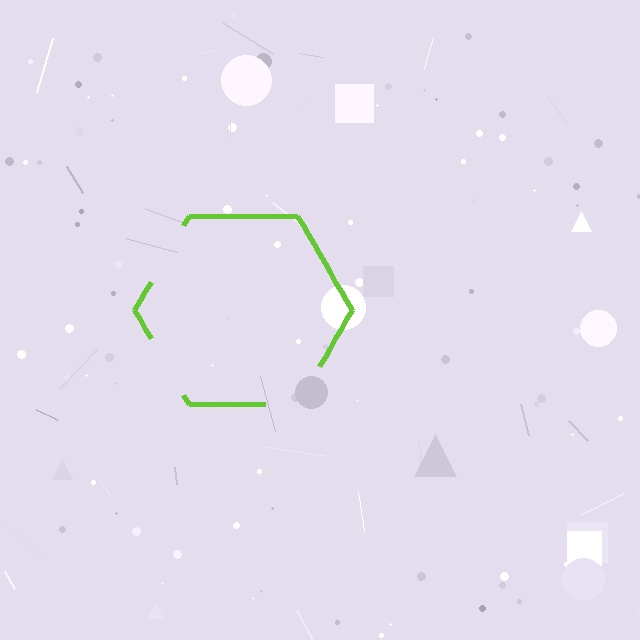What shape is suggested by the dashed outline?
The dashed outline suggests a hexagon.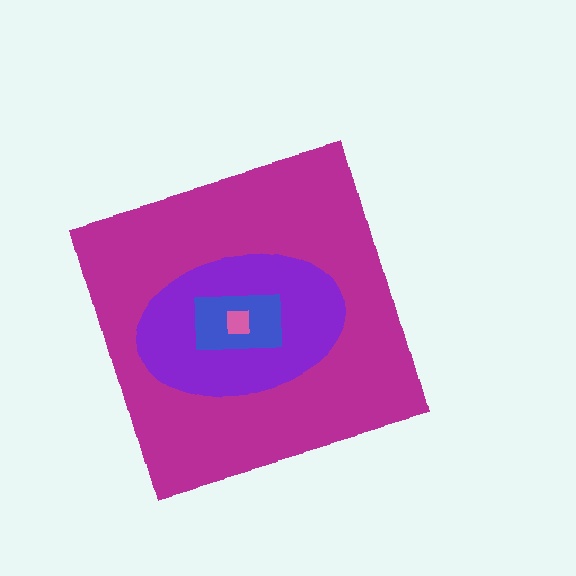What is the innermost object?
The pink square.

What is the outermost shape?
The magenta diamond.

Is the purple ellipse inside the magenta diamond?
Yes.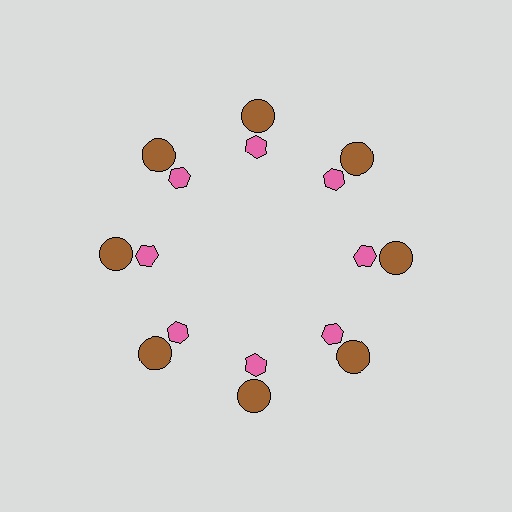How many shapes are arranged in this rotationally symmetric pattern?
There are 16 shapes, arranged in 8 groups of 2.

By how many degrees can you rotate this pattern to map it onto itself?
The pattern maps onto itself every 45 degrees of rotation.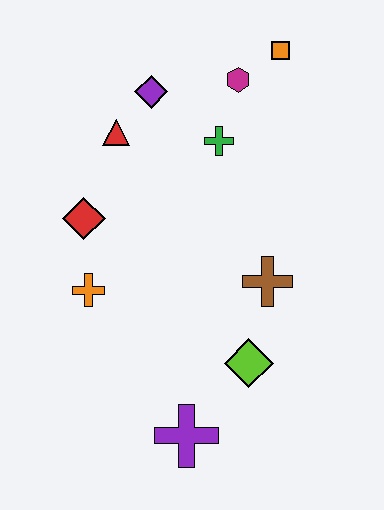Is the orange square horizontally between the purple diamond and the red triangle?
No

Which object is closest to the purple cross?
The lime diamond is closest to the purple cross.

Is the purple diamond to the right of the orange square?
No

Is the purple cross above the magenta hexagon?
No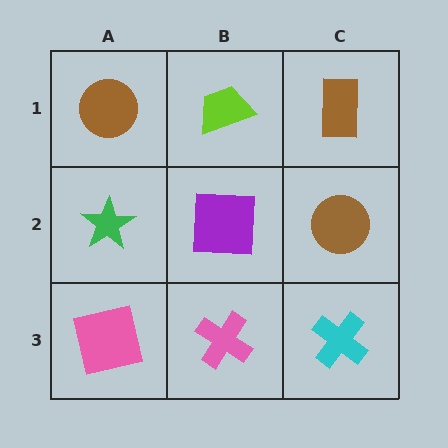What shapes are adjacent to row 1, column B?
A purple square (row 2, column B), a brown circle (row 1, column A), a brown rectangle (row 1, column C).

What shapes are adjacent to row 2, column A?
A brown circle (row 1, column A), a pink square (row 3, column A), a purple square (row 2, column B).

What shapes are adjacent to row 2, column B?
A lime trapezoid (row 1, column B), a pink cross (row 3, column B), a green star (row 2, column A), a brown circle (row 2, column C).